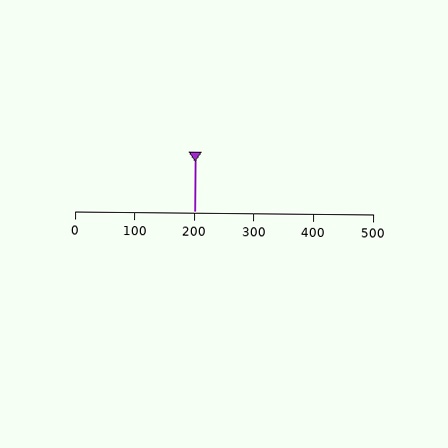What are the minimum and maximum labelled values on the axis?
The axis runs from 0 to 500.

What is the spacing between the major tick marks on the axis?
The major ticks are spaced 100 apart.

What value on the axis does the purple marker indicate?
The marker indicates approximately 200.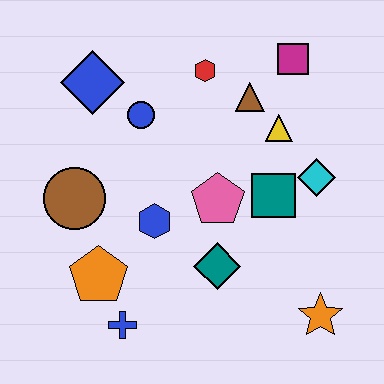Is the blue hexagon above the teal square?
No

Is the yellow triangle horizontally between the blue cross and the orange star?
Yes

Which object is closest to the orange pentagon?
The blue cross is closest to the orange pentagon.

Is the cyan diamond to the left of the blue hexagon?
No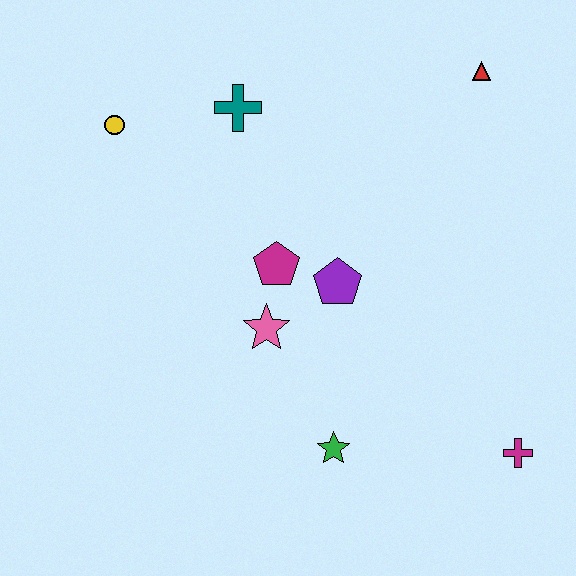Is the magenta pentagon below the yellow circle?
Yes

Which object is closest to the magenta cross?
The green star is closest to the magenta cross.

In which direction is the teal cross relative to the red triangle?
The teal cross is to the left of the red triangle.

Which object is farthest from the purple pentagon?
The yellow circle is farthest from the purple pentagon.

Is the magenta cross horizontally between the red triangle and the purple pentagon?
No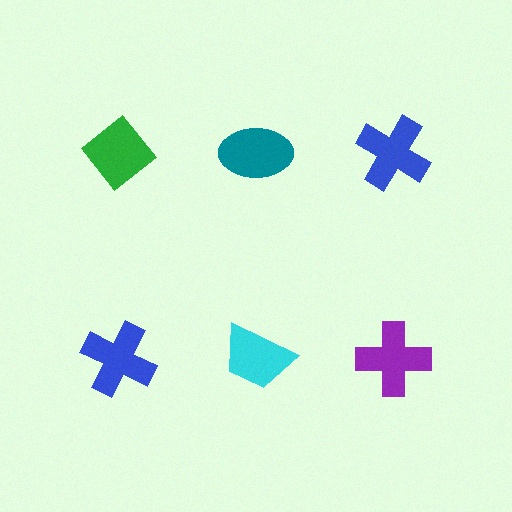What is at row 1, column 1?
A green diamond.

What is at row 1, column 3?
A blue cross.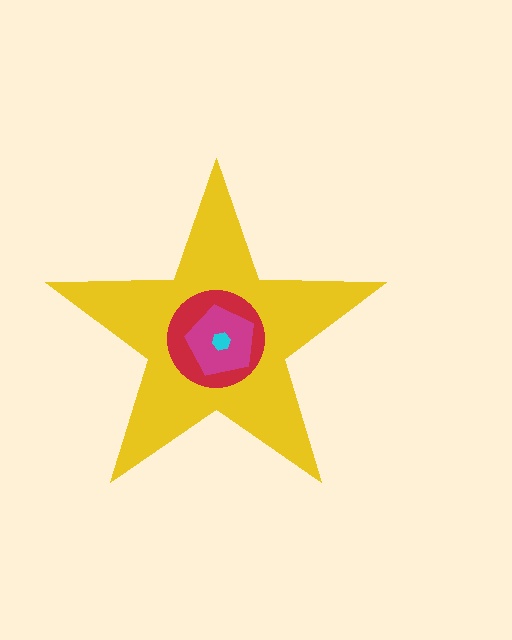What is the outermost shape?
The yellow star.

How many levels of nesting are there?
4.